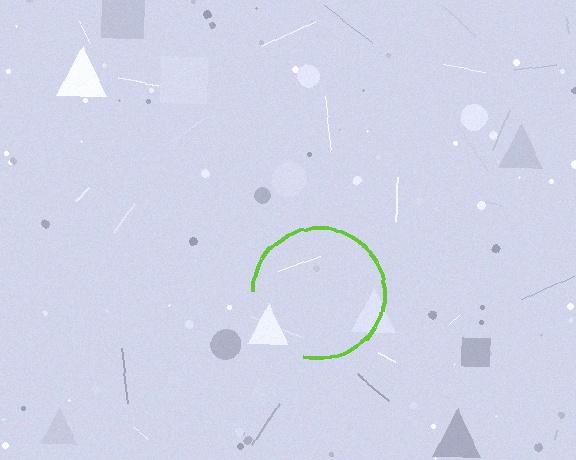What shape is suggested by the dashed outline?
The dashed outline suggests a circle.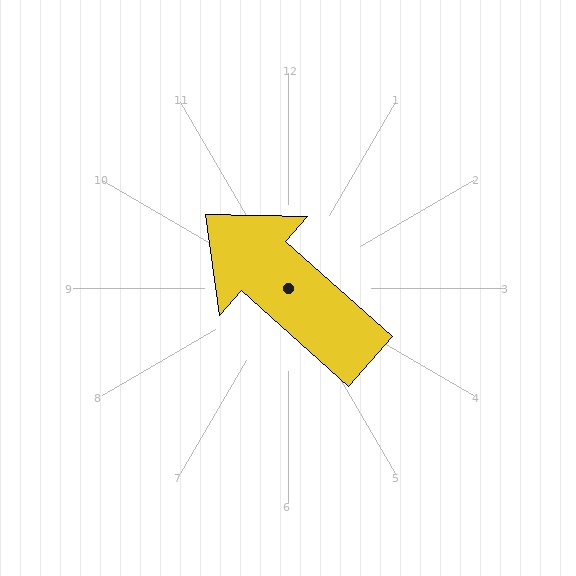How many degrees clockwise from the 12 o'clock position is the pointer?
Approximately 312 degrees.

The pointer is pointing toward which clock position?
Roughly 10 o'clock.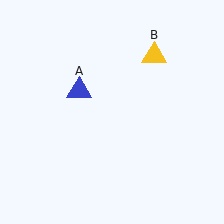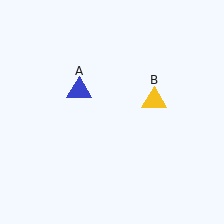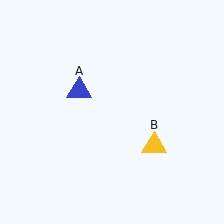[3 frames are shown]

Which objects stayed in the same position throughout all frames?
Blue triangle (object A) remained stationary.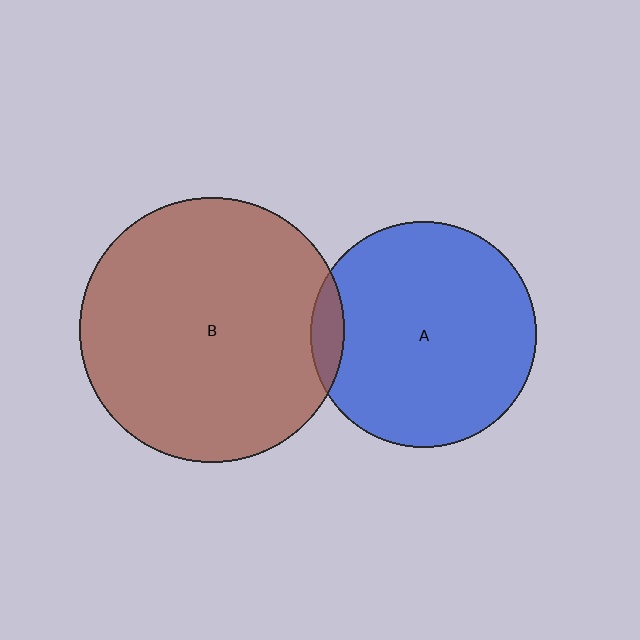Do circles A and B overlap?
Yes.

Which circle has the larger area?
Circle B (brown).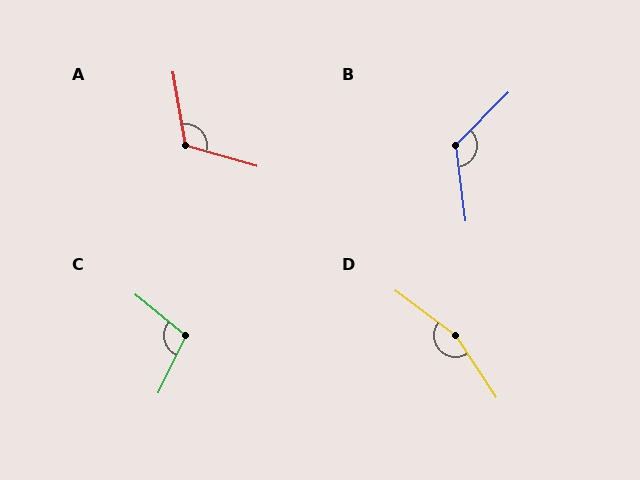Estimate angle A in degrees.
Approximately 116 degrees.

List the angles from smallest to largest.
C (103°), A (116°), B (128°), D (160°).